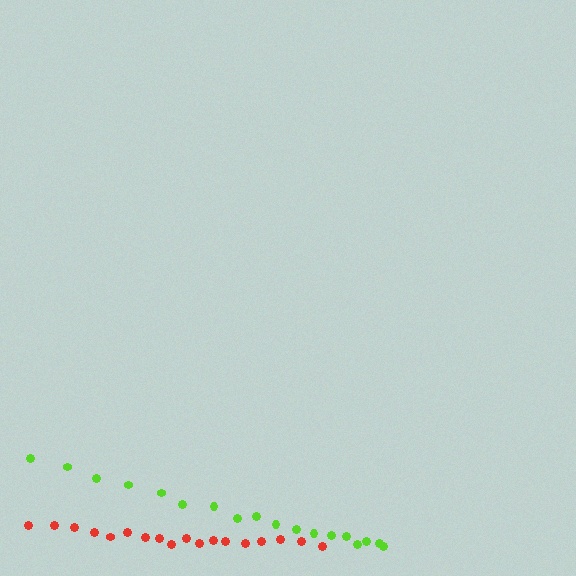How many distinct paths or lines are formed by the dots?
There are 2 distinct paths.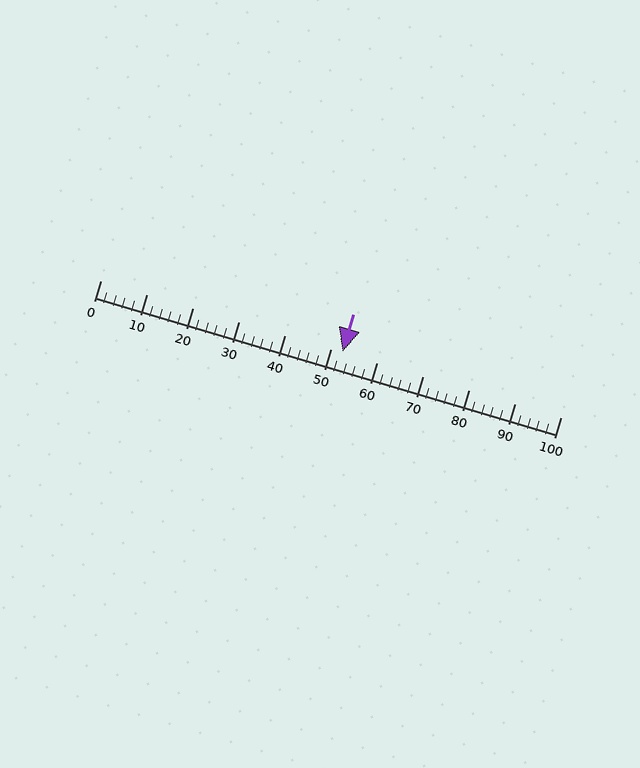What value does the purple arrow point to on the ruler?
The purple arrow points to approximately 52.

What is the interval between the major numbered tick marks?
The major tick marks are spaced 10 units apart.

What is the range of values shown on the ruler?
The ruler shows values from 0 to 100.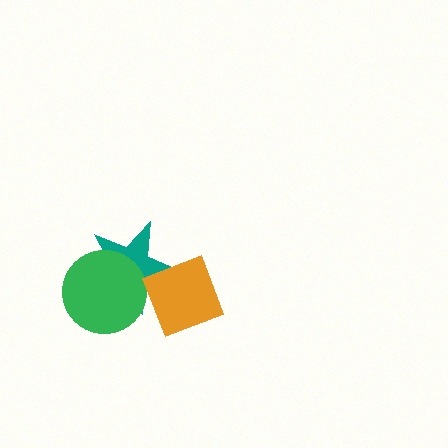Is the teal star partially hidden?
Yes, it is partially covered by another shape.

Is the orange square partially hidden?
No, no other shape covers it.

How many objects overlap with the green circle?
1 object overlaps with the green circle.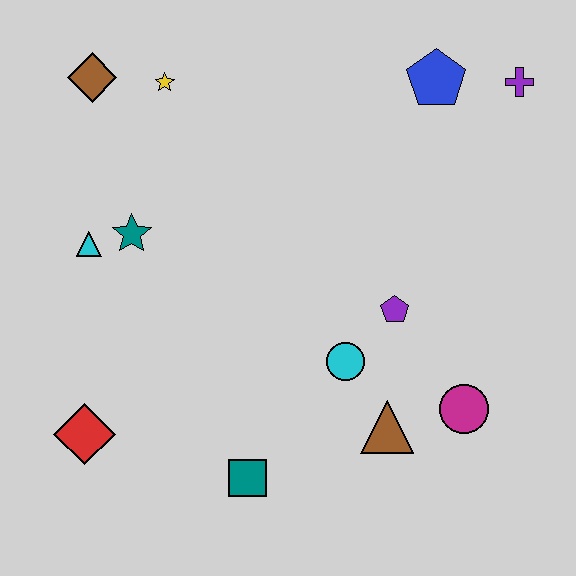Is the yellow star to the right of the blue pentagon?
No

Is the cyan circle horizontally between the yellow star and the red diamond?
No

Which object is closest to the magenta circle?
The brown triangle is closest to the magenta circle.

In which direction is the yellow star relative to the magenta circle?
The yellow star is above the magenta circle.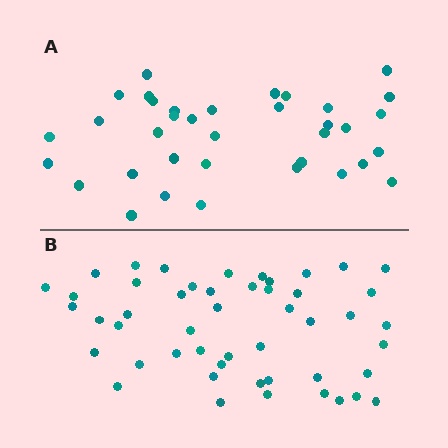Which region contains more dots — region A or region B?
Region B (the bottom region) has more dots.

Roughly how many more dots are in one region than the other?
Region B has approximately 15 more dots than region A.